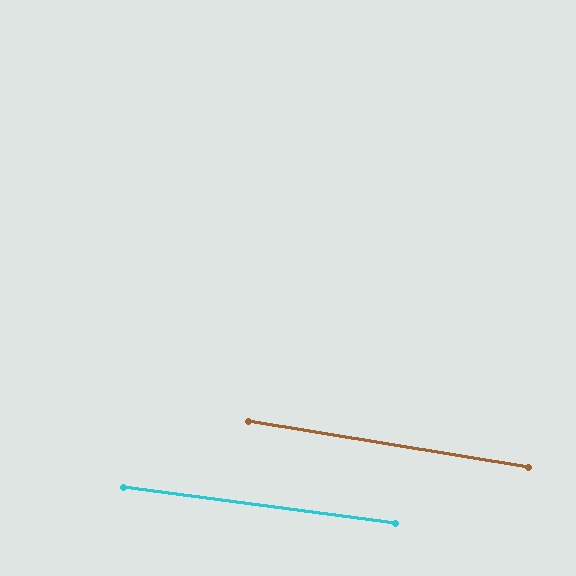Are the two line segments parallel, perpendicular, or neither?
Parallel — their directions differ by only 2.0°.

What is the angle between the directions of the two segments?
Approximately 2 degrees.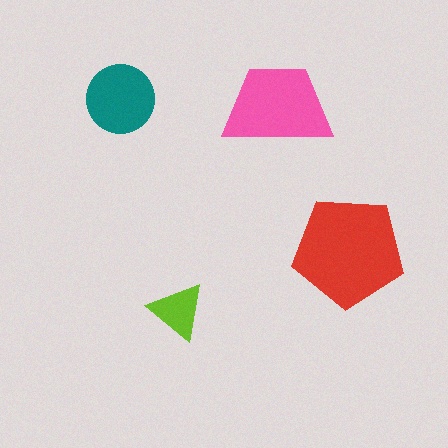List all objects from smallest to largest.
The lime triangle, the teal circle, the pink trapezoid, the red pentagon.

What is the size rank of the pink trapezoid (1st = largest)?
2nd.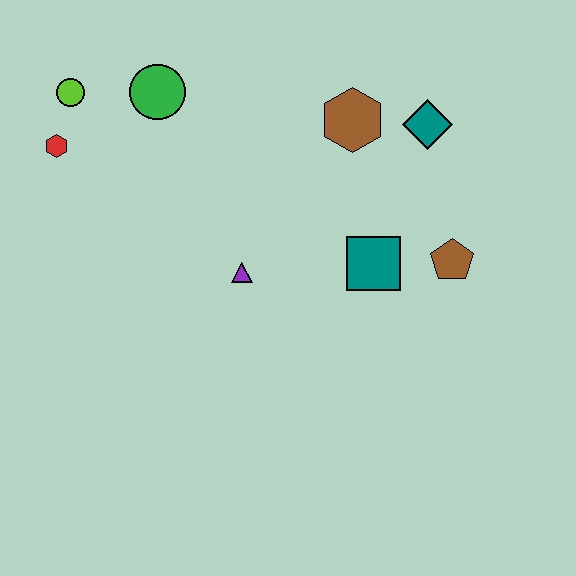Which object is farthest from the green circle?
The brown pentagon is farthest from the green circle.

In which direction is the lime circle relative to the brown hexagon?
The lime circle is to the left of the brown hexagon.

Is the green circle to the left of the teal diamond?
Yes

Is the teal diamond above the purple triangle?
Yes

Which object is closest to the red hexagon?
The lime circle is closest to the red hexagon.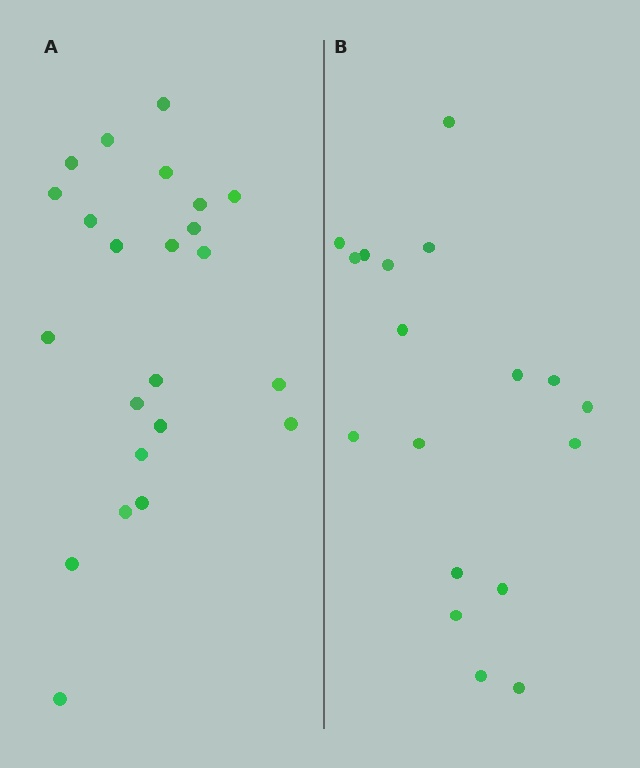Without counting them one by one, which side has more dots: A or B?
Region A (the left region) has more dots.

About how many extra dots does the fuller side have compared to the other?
Region A has about 5 more dots than region B.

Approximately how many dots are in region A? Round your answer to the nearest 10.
About 20 dots. (The exact count is 23, which rounds to 20.)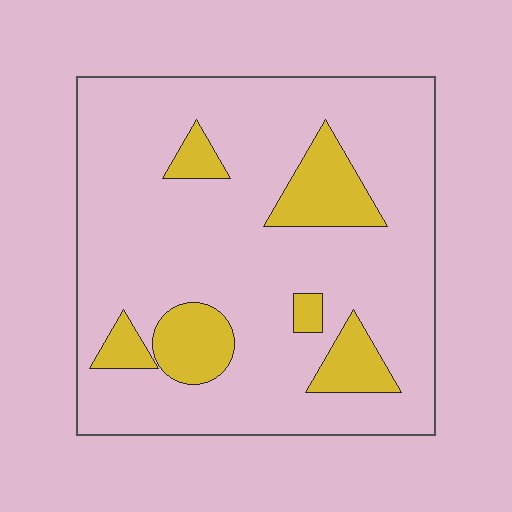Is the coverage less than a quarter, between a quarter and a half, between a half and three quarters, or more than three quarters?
Less than a quarter.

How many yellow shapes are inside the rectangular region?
6.